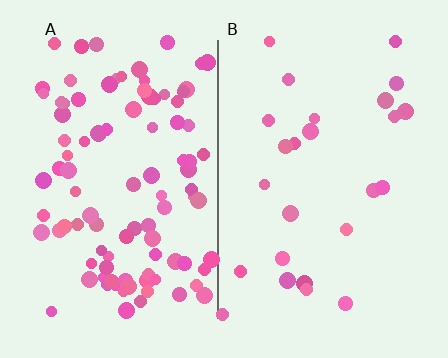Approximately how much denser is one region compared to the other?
Approximately 4.0× — region A over region B.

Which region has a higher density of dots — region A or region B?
A (the left).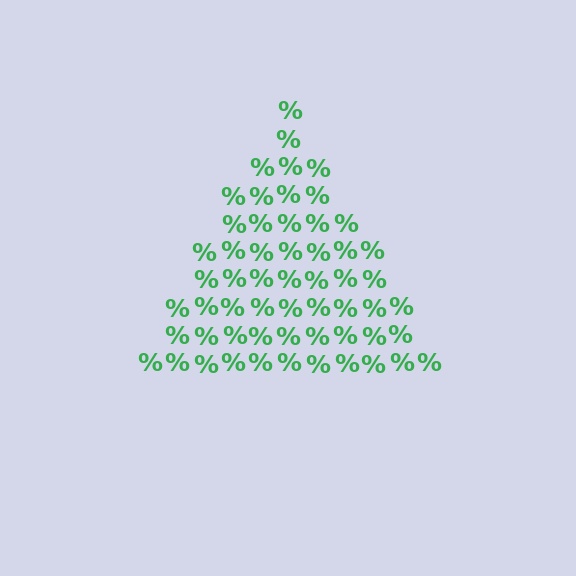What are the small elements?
The small elements are percent signs.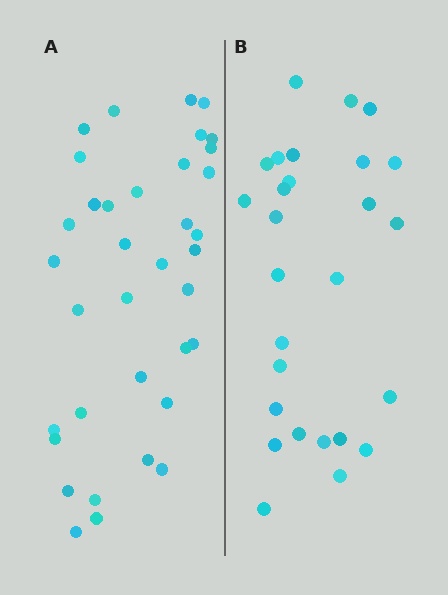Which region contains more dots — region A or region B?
Region A (the left region) has more dots.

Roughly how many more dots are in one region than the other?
Region A has roughly 8 or so more dots than region B.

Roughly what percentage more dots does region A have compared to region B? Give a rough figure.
About 35% more.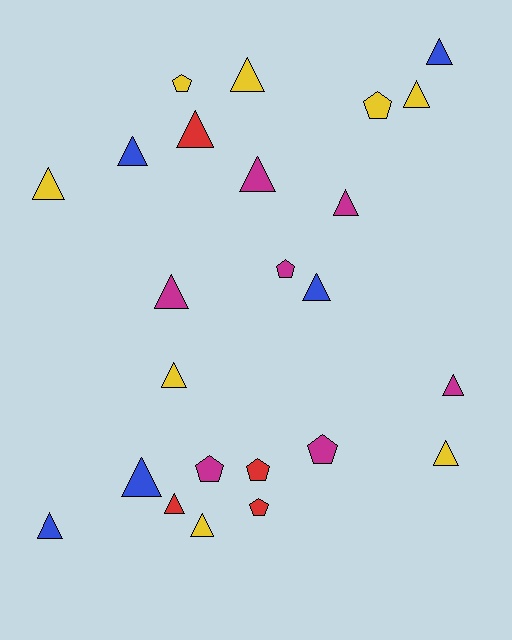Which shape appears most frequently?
Triangle, with 17 objects.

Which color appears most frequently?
Yellow, with 8 objects.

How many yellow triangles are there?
There are 6 yellow triangles.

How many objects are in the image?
There are 24 objects.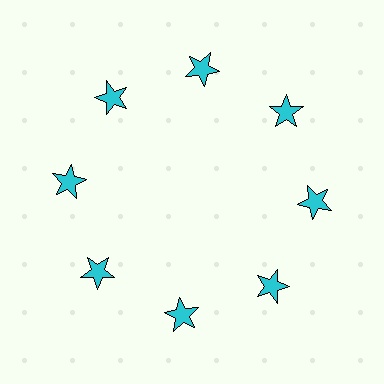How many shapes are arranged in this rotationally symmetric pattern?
There are 8 shapes, arranged in 8 groups of 1.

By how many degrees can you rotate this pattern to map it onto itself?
The pattern maps onto itself every 45 degrees of rotation.